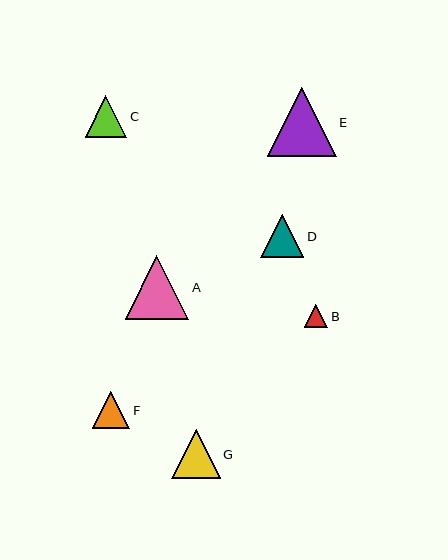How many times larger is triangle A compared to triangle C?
Triangle A is approximately 1.5 times the size of triangle C.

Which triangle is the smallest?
Triangle B is the smallest with a size of approximately 24 pixels.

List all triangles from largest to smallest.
From largest to smallest: E, A, G, D, C, F, B.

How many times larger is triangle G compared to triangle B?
Triangle G is approximately 2.1 times the size of triangle B.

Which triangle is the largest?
Triangle E is the largest with a size of approximately 69 pixels.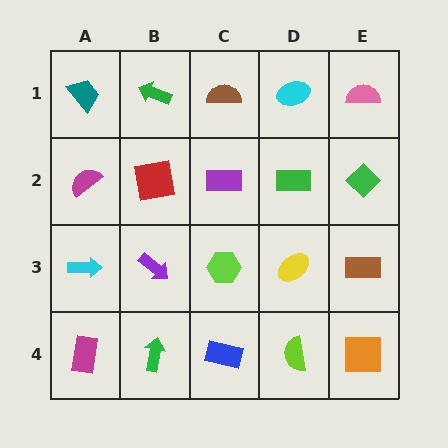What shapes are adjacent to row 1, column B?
A red square (row 2, column B), a teal trapezoid (row 1, column A), a brown semicircle (row 1, column C).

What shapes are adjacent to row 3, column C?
A purple rectangle (row 2, column C), a blue rectangle (row 4, column C), a purple arrow (row 3, column B), a yellow ellipse (row 3, column D).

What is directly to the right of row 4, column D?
An orange square.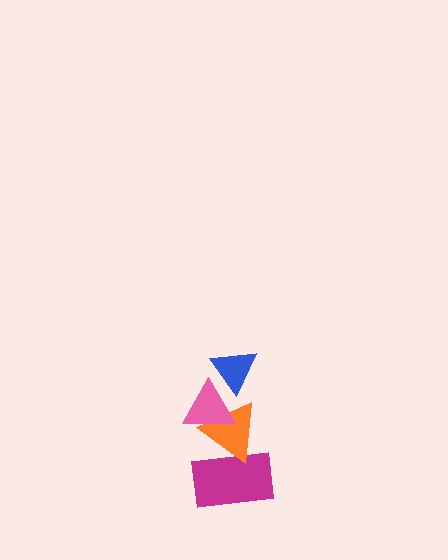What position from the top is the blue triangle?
The blue triangle is 1st from the top.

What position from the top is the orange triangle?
The orange triangle is 3rd from the top.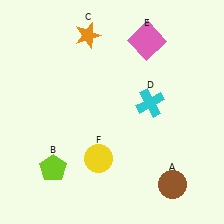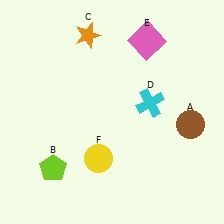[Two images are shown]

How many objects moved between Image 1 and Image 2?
1 object moved between the two images.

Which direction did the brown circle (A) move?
The brown circle (A) moved up.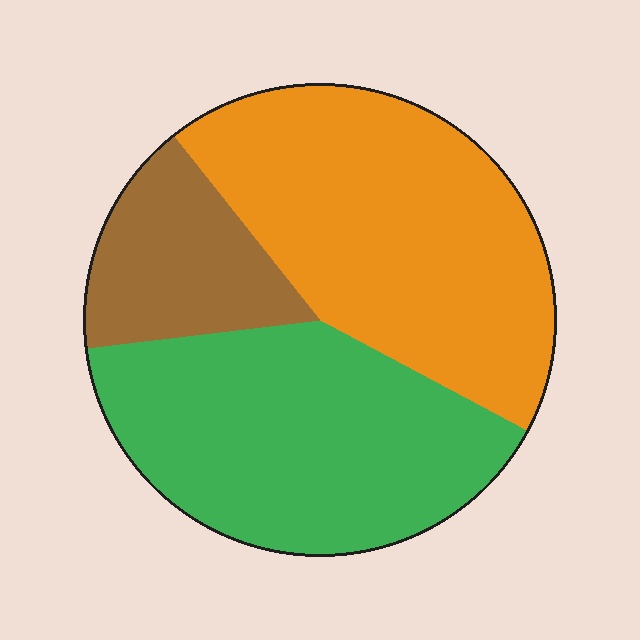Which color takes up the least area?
Brown, at roughly 15%.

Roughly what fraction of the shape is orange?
Orange covers roughly 45% of the shape.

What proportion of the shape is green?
Green takes up about two fifths (2/5) of the shape.